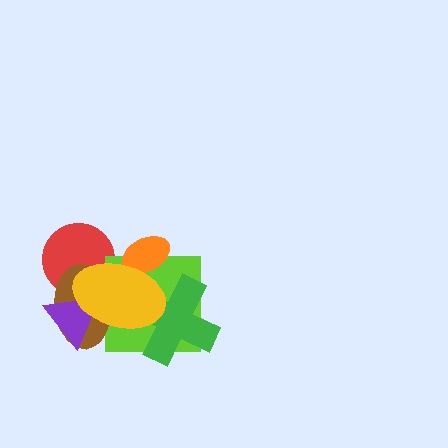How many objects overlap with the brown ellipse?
4 objects overlap with the brown ellipse.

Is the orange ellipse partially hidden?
Yes, it is partially covered by another shape.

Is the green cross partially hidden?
Yes, it is partially covered by another shape.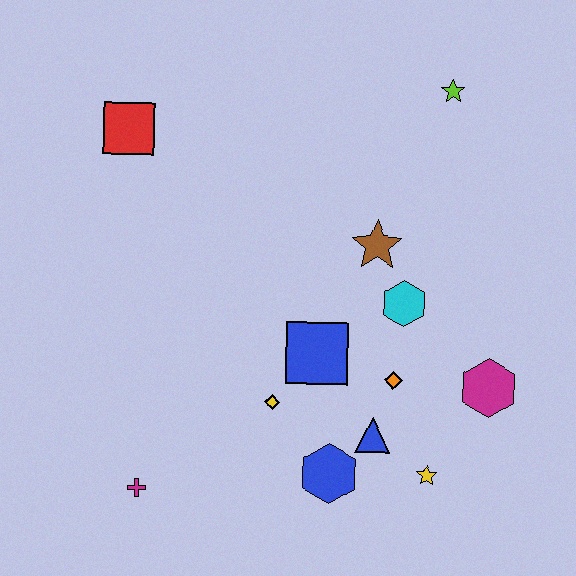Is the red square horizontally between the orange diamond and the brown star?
No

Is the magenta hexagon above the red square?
No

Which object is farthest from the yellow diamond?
The lime star is farthest from the yellow diamond.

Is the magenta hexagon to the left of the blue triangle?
No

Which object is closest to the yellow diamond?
The blue square is closest to the yellow diamond.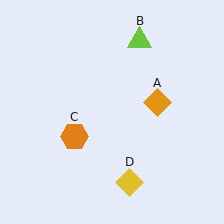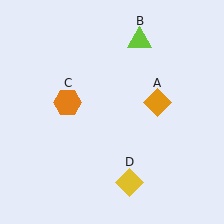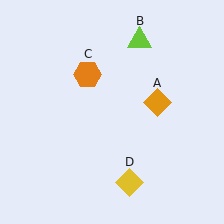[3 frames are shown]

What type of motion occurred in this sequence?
The orange hexagon (object C) rotated clockwise around the center of the scene.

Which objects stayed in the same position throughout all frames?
Orange diamond (object A) and lime triangle (object B) and yellow diamond (object D) remained stationary.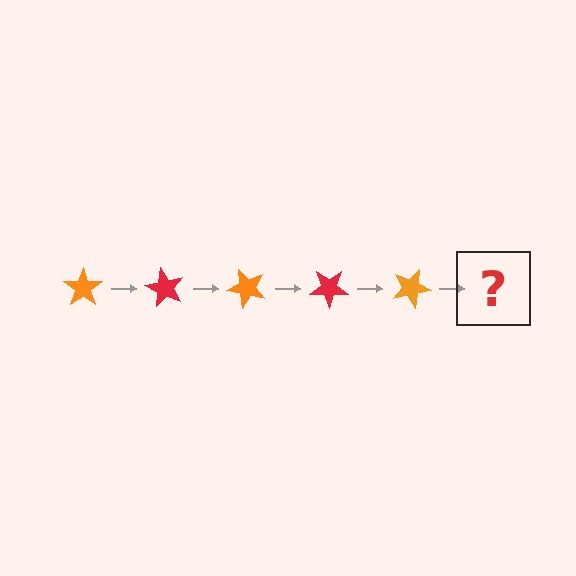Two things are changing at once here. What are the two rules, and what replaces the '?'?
The two rules are that it rotates 60 degrees each step and the color cycles through orange and red. The '?' should be a red star, rotated 300 degrees from the start.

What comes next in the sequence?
The next element should be a red star, rotated 300 degrees from the start.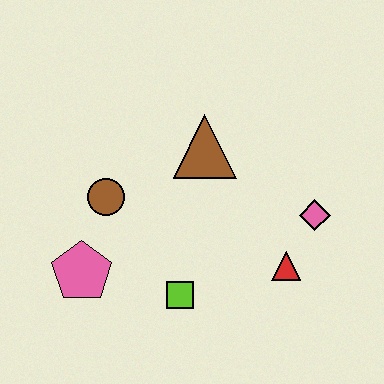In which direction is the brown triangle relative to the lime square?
The brown triangle is above the lime square.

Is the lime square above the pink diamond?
No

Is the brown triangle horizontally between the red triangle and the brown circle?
Yes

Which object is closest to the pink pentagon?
The brown circle is closest to the pink pentagon.